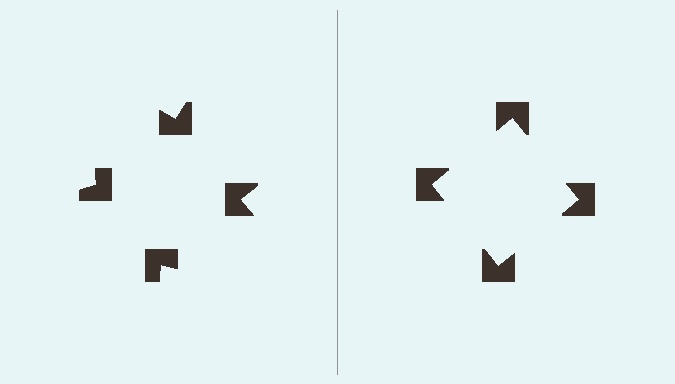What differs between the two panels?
The notched squares are positioned identically on both sides; only the wedge orientations differ. On the right they align to a square; on the left they are misaligned.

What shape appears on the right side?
An illusory square.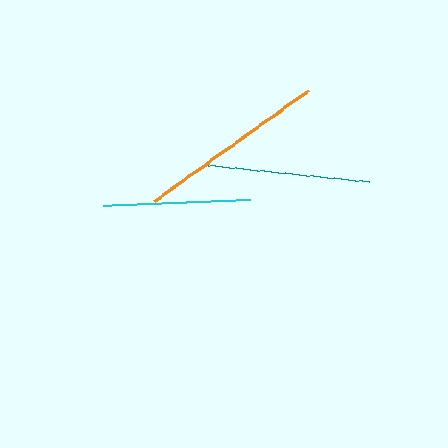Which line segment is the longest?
The orange line is the longest at approximately 189 pixels.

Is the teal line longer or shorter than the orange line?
The orange line is longer than the teal line.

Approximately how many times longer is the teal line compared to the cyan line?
The teal line is approximately 1.1 times the length of the cyan line.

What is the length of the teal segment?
The teal segment is approximately 163 pixels long.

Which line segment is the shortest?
The cyan line is the shortest at approximately 147 pixels.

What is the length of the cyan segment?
The cyan segment is approximately 147 pixels long.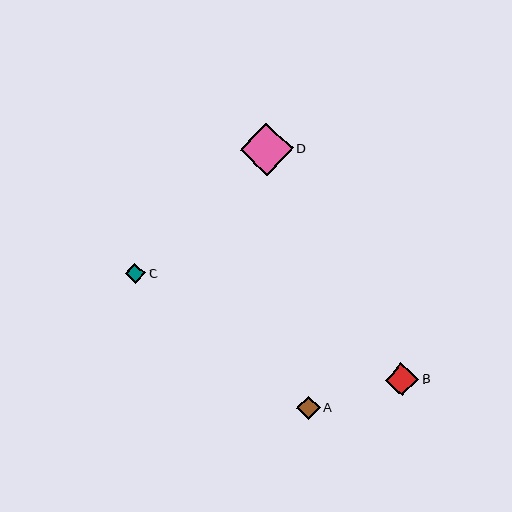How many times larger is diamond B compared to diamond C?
Diamond B is approximately 1.6 times the size of diamond C.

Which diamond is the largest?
Diamond D is the largest with a size of approximately 53 pixels.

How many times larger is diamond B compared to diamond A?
Diamond B is approximately 1.4 times the size of diamond A.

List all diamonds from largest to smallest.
From largest to smallest: D, B, A, C.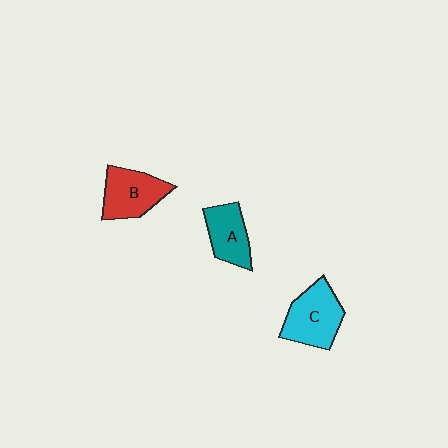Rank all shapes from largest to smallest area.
From largest to smallest: C (cyan), B (red), A (teal).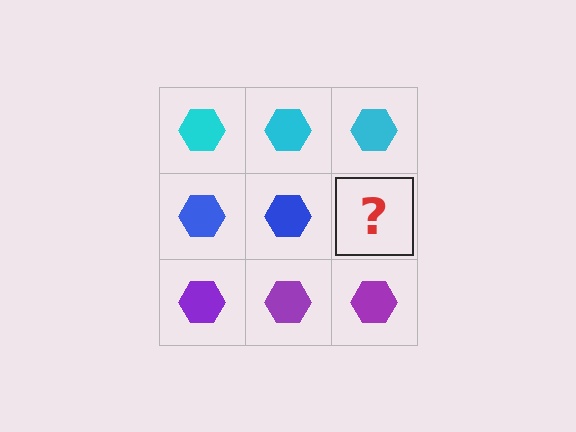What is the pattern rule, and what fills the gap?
The rule is that each row has a consistent color. The gap should be filled with a blue hexagon.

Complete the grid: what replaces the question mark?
The question mark should be replaced with a blue hexagon.